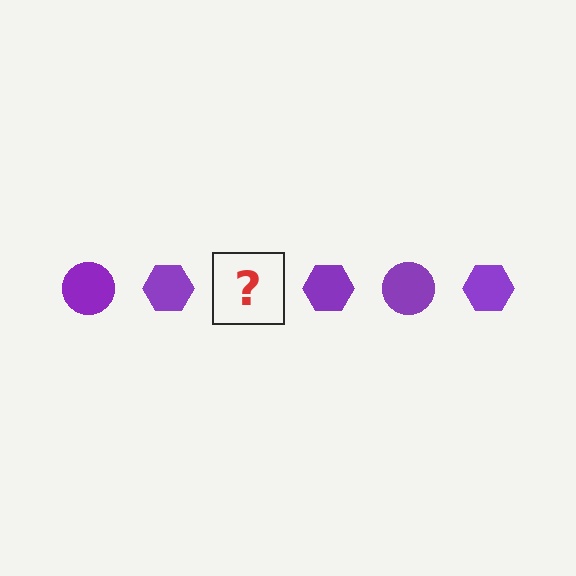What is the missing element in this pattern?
The missing element is a purple circle.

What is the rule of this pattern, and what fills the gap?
The rule is that the pattern cycles through circle, hexagon shapes in purple. The gap should be filled with a purple circle.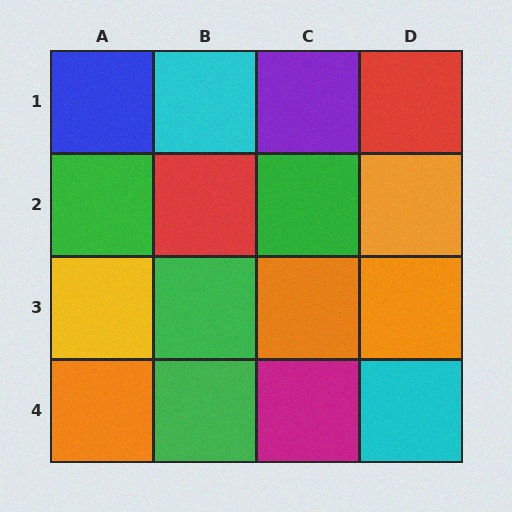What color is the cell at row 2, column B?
Red.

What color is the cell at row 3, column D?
Orange.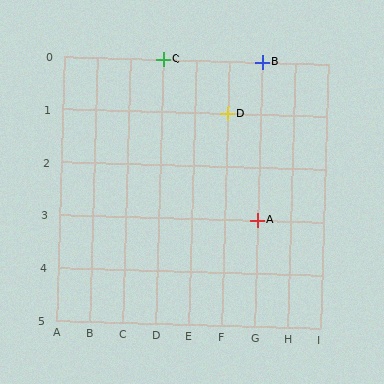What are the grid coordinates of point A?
Point A is at grid coordinates (G, 3).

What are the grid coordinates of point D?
Point D is at grid coordinates (F, 1).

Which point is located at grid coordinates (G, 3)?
Point A is at (G, 3).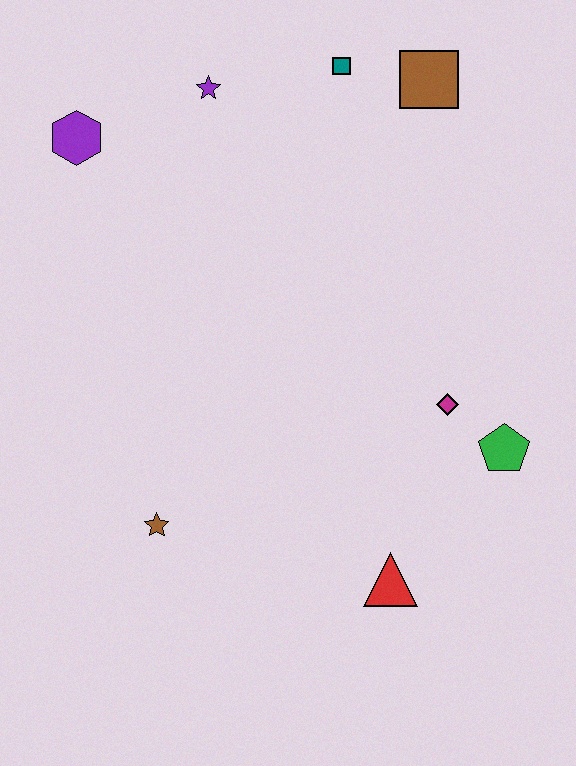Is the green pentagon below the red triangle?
No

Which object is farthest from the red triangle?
The purple hexagon is farthest from the red triangle.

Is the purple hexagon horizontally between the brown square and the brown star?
No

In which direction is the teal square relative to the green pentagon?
The teal square is above the green pentagon.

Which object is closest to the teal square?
The brown square is closest to the teal square.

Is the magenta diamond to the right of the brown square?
Yes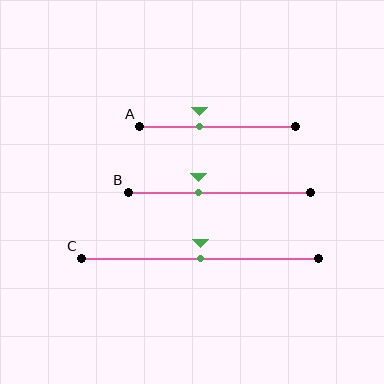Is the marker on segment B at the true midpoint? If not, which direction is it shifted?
No, the marker on segment B is shifted to the left by about 12% of the segment length.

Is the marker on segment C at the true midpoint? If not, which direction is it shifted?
Yes, the marker on segment C is at the true midpoint.